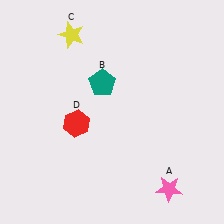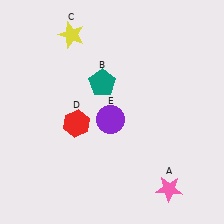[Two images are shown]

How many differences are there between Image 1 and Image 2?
There is 1 difference between the two images.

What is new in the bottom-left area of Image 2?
A purple circle (E) was added in the bottom-left area of Image 2.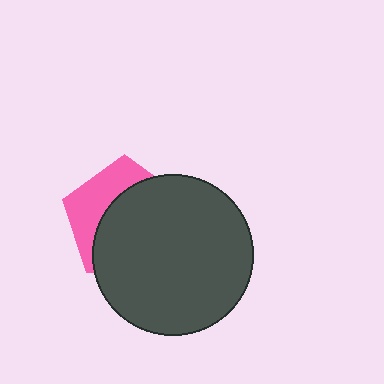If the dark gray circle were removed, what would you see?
You would see the complete pink pentagon.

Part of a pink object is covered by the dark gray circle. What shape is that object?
It is a pentagon.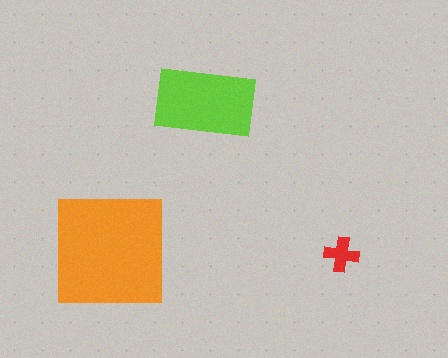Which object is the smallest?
The red cross.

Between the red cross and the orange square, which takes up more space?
The orange square.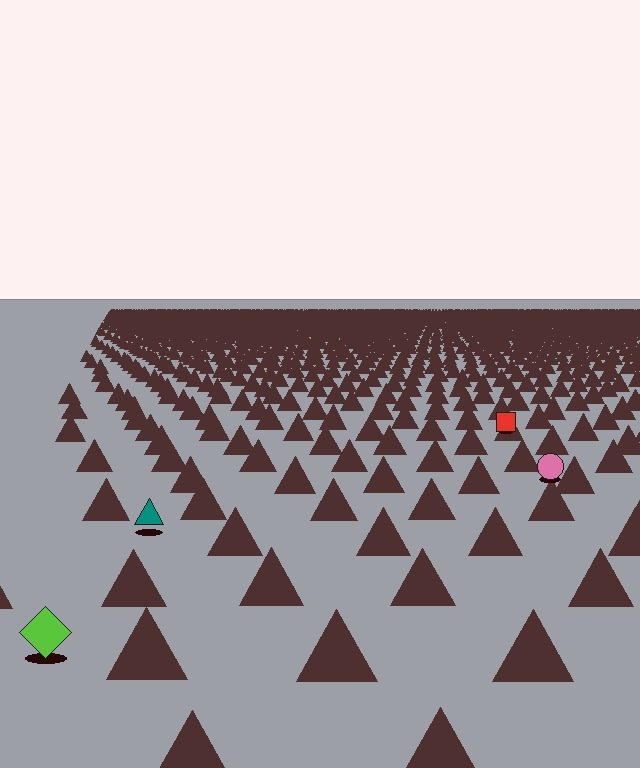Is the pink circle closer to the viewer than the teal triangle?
No. The teal triangle is closer — you can tell from the texture gradient: the ground texture is coarser near it.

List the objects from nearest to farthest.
From nearest to farthest: the lime diamond, the teal triangle, the pink circle, the red square.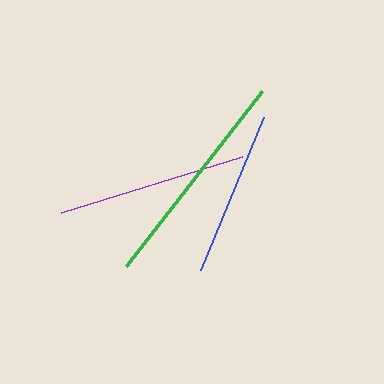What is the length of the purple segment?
The purple segment is approximately 189 pixels long.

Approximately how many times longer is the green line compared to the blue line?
The green line is approximately 1.3 times the length of the blue line.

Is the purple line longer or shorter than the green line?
The green line is longer than the purple line.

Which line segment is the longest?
The green line is the longest at approximately 222 pixels.